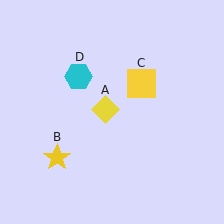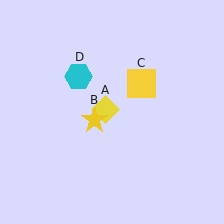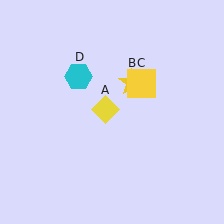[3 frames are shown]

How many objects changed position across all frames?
1 object changed position: yellow star (object B).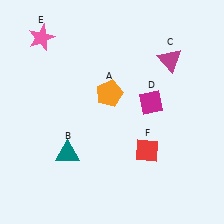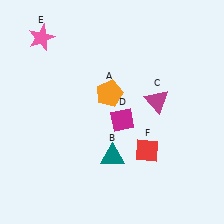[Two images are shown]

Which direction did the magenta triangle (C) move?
The magenta triangle (C) moved down.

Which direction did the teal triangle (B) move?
The teal triangle (B) moved right.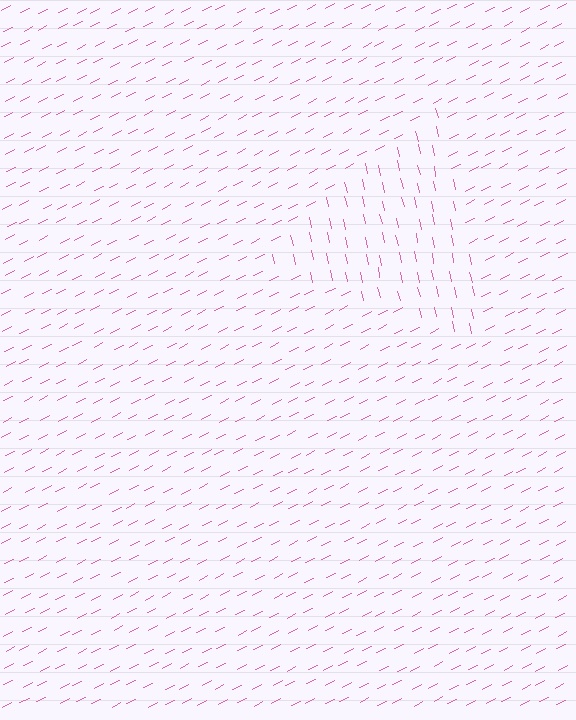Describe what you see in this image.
The image is filled with small pink line segments. A triangle region in the image has lines oriented differently from the surrounding lines, creating a visible texture boundary.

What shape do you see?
I see a triangle.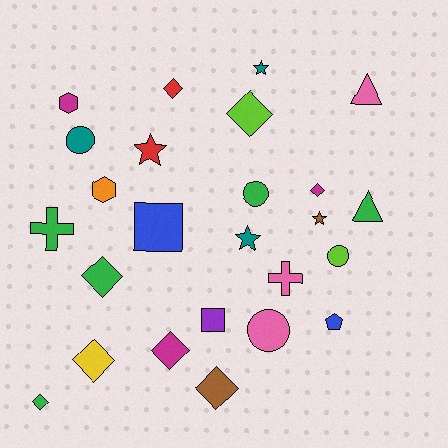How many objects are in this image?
There are 25 objects.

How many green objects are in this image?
There are 5 green objects.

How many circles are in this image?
There are 4 circles.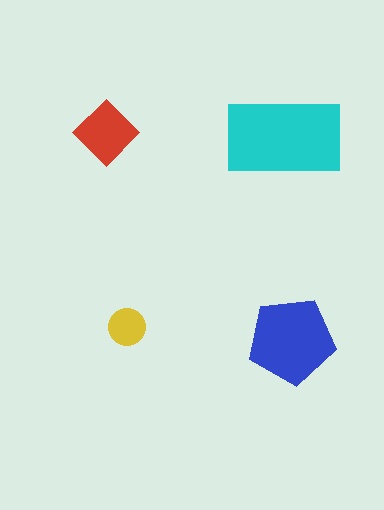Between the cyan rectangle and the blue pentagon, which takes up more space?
The cyan rectangle.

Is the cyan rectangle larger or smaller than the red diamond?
Larger.